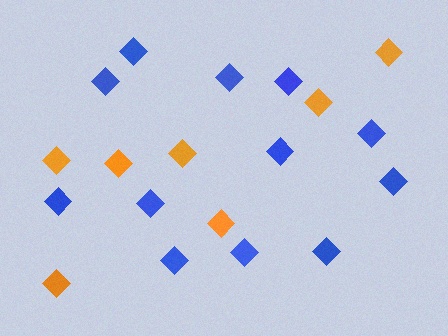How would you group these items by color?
There are 2 groups: one group of orange diamonds (7) and one group of blue diamonds (12).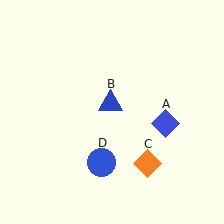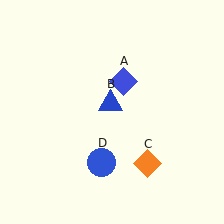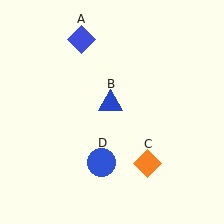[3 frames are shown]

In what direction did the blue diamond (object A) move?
The blue diamond (object A) moved up and to the left.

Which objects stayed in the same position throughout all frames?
Blue triangle (object B) and orange diamond (object C) and blue circle (object D) remained stationary.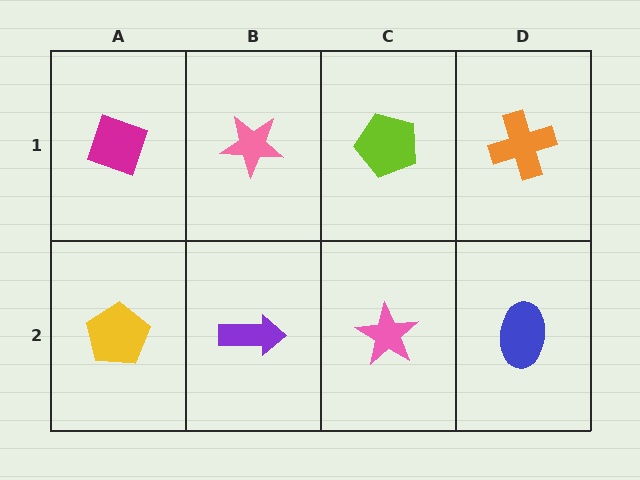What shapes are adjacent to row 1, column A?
A yellow pentagon (row 2, column A), a pink star (row 1, column B).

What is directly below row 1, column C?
A pink star.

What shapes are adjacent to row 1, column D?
A blue ellipse (row 2, column D), a lime pentagon (row 1, column C).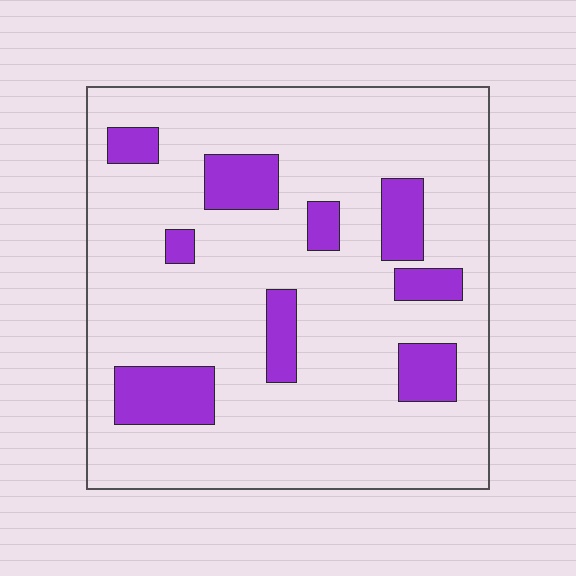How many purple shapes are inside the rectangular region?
9.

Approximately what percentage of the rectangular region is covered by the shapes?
Approximately 15%.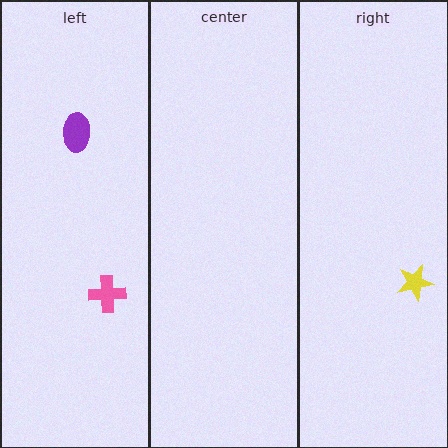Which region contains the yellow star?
The right region.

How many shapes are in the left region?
2.